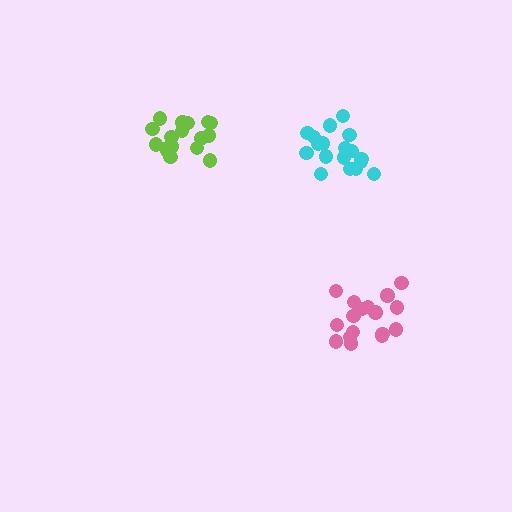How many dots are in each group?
Group 1: 18 dots, Group 2: 18 dots, Group 3: 17 dots (53 total).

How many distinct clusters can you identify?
There are 3 distinct clusters.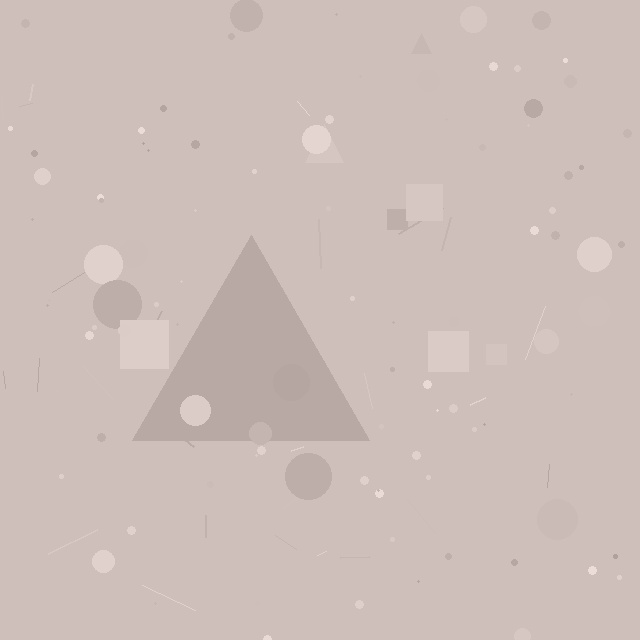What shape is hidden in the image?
A triangle is hidden in the image.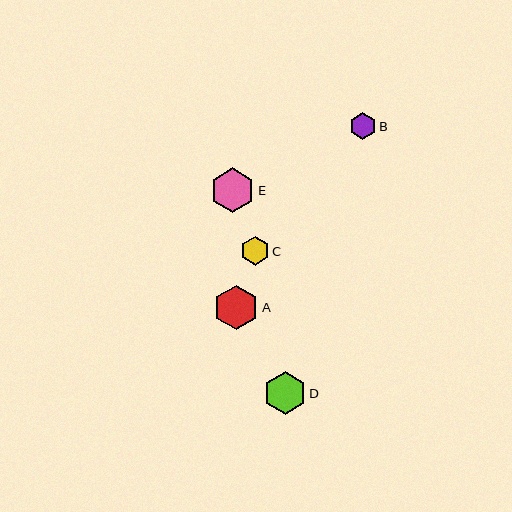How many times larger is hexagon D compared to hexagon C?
Hexagon D is approximately 1.5 times the size of hexagon C.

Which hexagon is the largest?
Hexagon E is the largest with a size of approximately 45 pixels.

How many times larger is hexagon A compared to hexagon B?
Hexagon A is approximately 1.7 times the size of hexagon B.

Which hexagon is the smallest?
Hexagon B is the smallest with a size of approximately 27 pixels.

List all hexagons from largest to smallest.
From largest to smallest: E, A, D, C, B.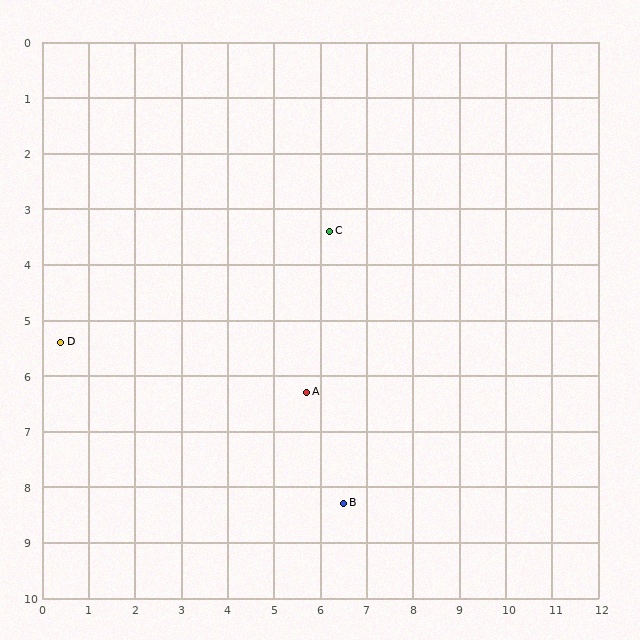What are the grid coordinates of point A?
Point A is at approximately (5.7, 6.3).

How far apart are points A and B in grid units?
Points A and B are about 2.2 grid units apart.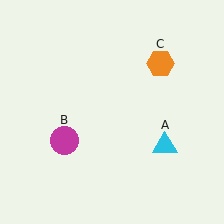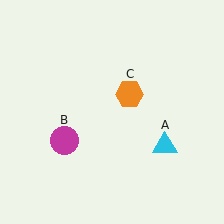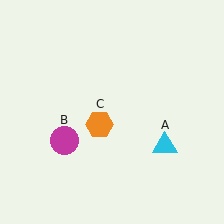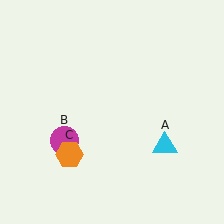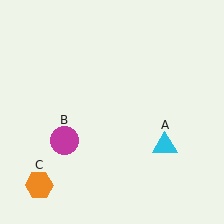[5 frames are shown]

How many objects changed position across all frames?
1 object changed position: orange hexagon (object C).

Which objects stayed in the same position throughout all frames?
Cyan triangle (object A) and magenta circle (object B) remained stationary.